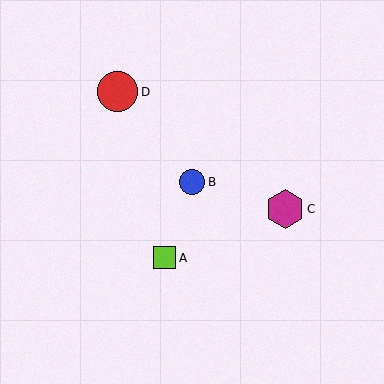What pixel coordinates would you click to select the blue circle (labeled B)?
Click at (192, 182) to select the blue circle B.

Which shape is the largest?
The red circle (labeled D) is the largest.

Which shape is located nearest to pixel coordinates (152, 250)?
The lime square (labeled A) at (165, 258) is nearest to that location.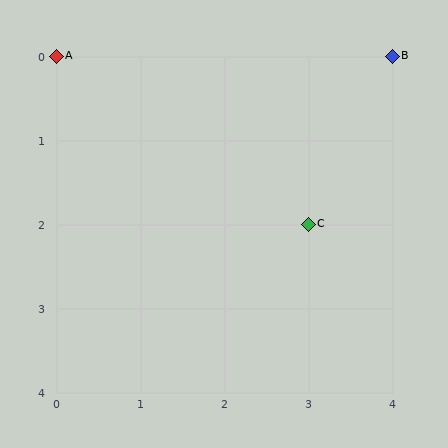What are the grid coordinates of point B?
Point B is at grid coordinates (4, 0).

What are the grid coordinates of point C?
Point C is at grid coordinates (3, 2).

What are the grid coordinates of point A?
Point A is at grid coordinates (0, 0).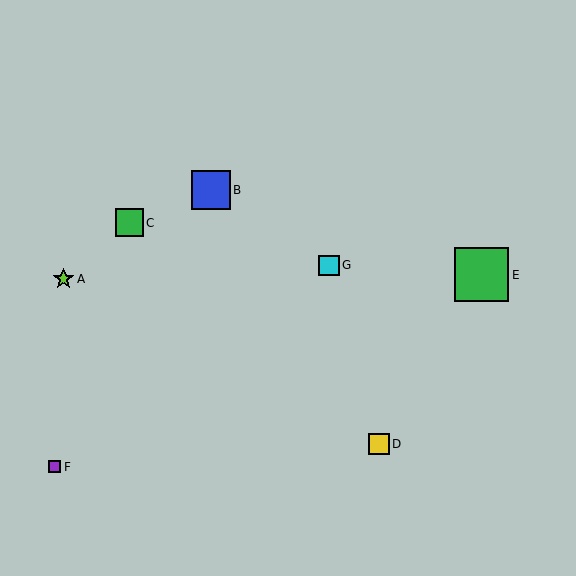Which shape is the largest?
The green square (labeled E) is the largest.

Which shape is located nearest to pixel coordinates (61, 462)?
The purple square (labeled F) at (55, 467) is nearest to that location.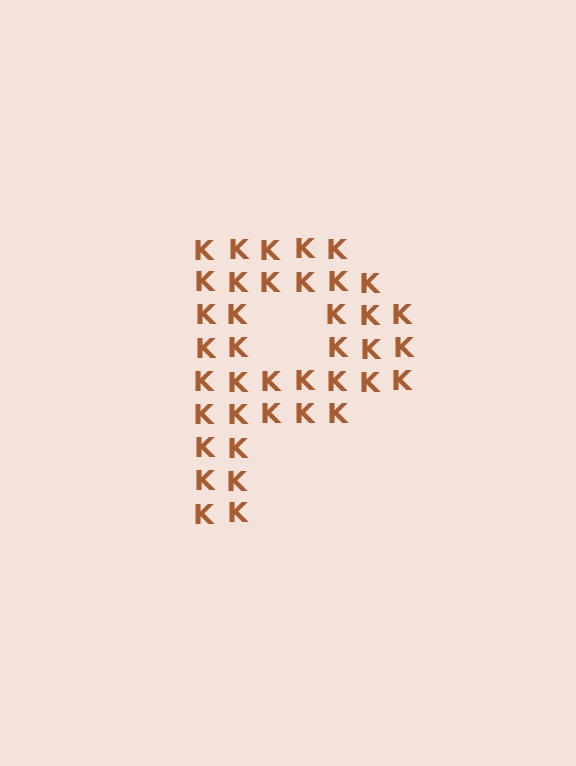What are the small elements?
The small elements are letter K's.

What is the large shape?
The large shape is the letter P.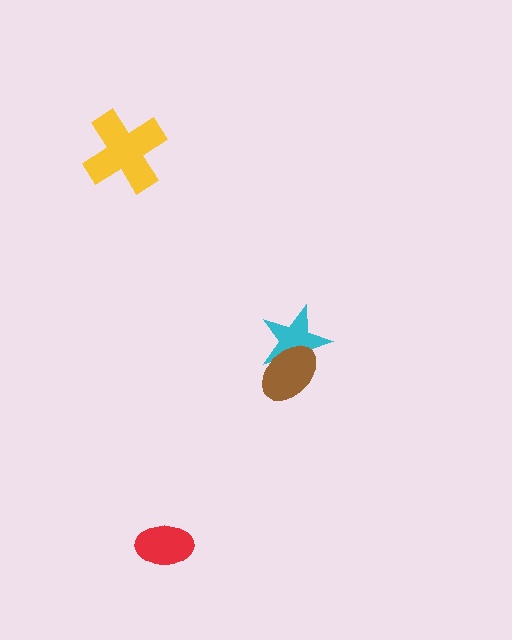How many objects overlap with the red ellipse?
0 objects overlap with the red ellipse.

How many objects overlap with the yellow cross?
0 objects overlap with the yellow cross.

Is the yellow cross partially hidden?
No, no other shape covers it.